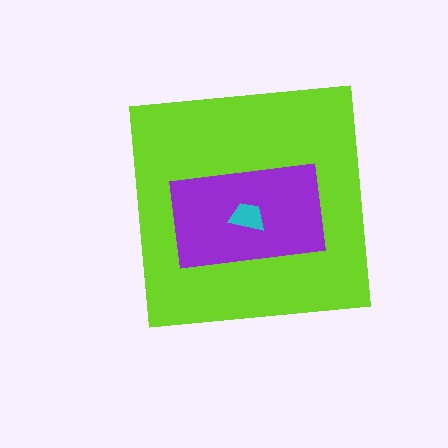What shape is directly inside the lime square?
The purple rectangle.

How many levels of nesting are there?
3.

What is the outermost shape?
The lime square.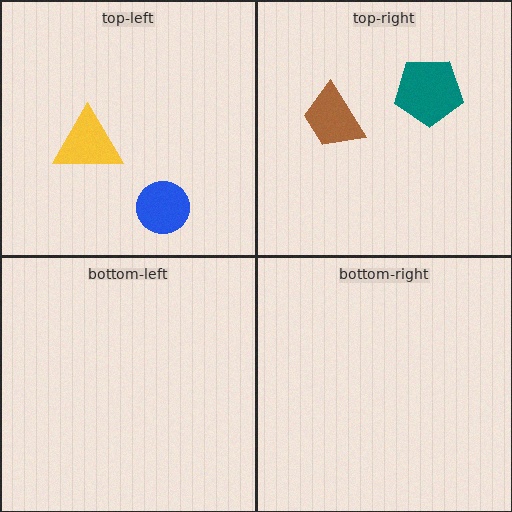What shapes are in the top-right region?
The teal pentagon, the brown trapezoid.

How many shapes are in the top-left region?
2.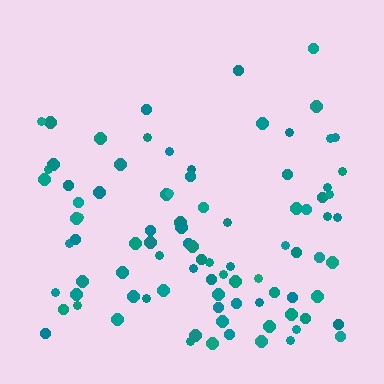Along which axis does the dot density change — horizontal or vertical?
Vertical.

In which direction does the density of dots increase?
From top to bottom, with the bottom side densest.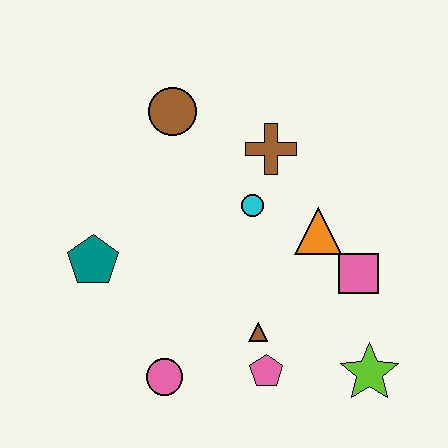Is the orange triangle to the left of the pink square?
Yes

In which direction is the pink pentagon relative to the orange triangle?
The pink pentagon is below the orange triangle.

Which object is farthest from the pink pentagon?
The brown circle is farthest from the pink pentagon.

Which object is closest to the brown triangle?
The pink pentagon is closest to the brown triangle.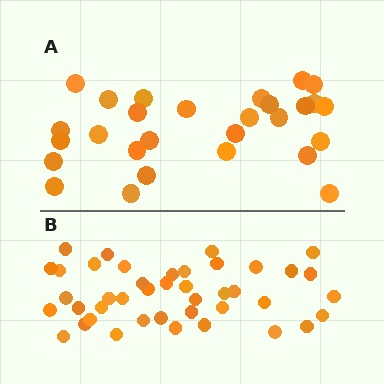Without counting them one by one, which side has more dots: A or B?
Region B (the bottom region) has more dots.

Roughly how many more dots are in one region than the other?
Region B has approximately 15 more dots than region A.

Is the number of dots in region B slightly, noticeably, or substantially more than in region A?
Region B has substantially more. The ratio is roughly 1.5 to 1.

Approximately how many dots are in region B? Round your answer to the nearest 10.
About 40 dots. (The exact count is 42, which rounds to 40.)